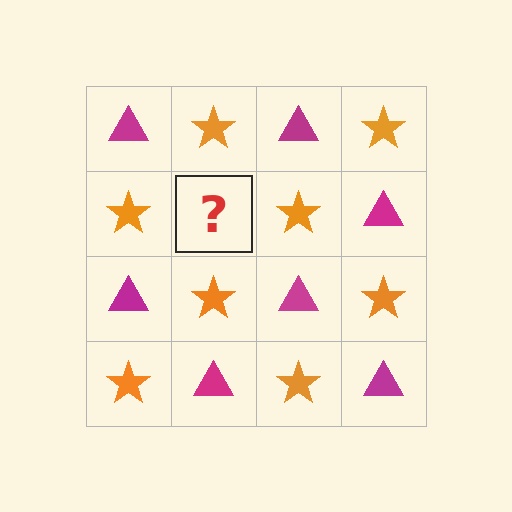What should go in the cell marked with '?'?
The missing cell should contain a magenta triangle.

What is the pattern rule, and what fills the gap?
The rule is that it alternates magenta triangle and orange star in a checkerboard pattern. The gap should be filled with a magenta triangle.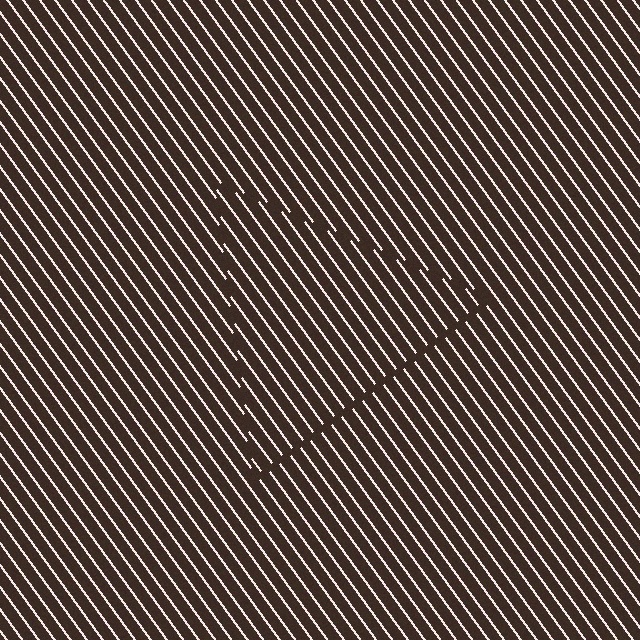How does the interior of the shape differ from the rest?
The interior of the shape contains the same grating, shifted by half a period — the contour is defined by the phase discontinuity where line-ends from the inner and outer gratings abut.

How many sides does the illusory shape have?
3 sides — the line-ends trace a triangle.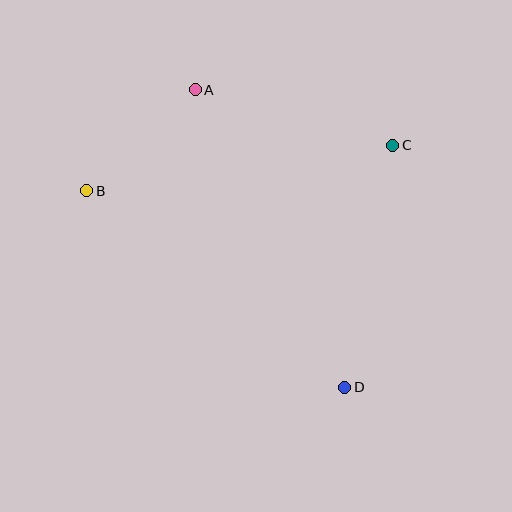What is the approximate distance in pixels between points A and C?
The distance between A and C is approximately 205 pixels.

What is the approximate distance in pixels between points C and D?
The distance between C and D is approximately 247 pixels.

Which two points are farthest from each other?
Points A and D are farthest from each other.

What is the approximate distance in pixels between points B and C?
The distance between B and C is approximately 309 pixels.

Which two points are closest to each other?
Points A and B are closest to each other.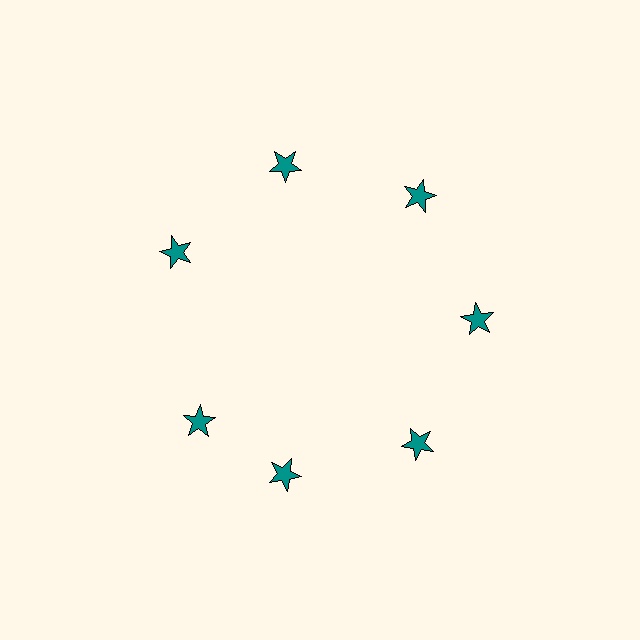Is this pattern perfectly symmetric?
No. The 7 teal stars are arranged in a ring, but one element near the 8 o'clock position is rotated out of alignment along the ring, breaking the 7-fold rotational symmetry.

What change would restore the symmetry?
The symmetry would be restored by rotating it back into even spacing with its neighbors so that all 7 stars sit at equal angles and equal distance from the center.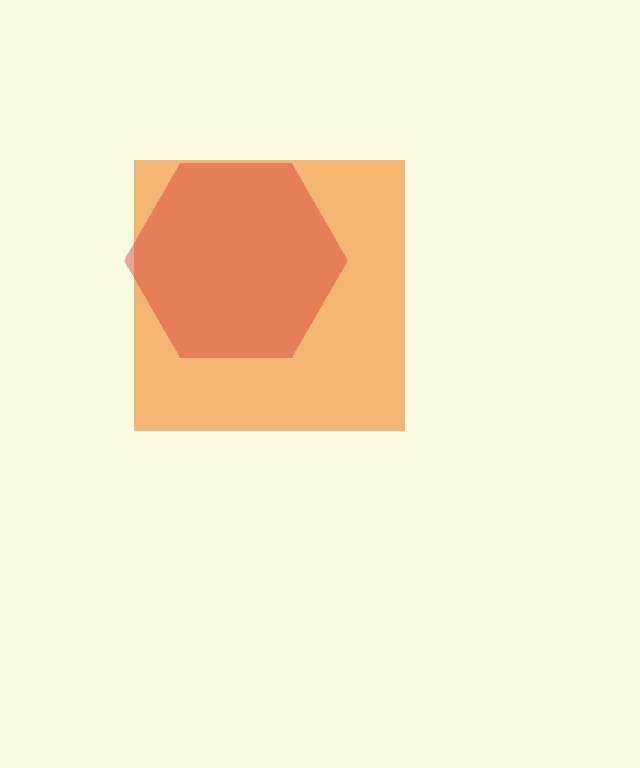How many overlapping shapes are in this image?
There are 2 overlapping shapes in the image.